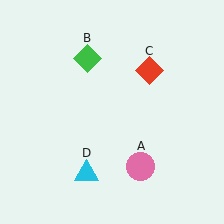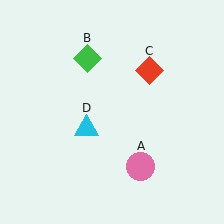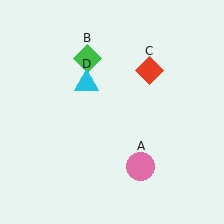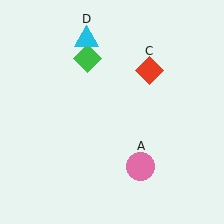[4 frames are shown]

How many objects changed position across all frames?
1 object changed position: cyan triangle (object D).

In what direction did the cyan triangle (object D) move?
The cyan triangle (object D) moved up.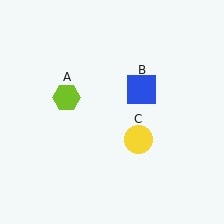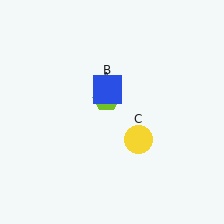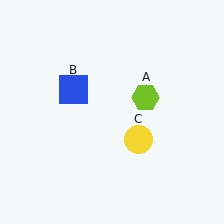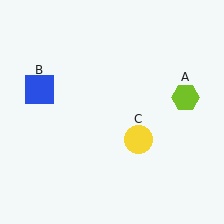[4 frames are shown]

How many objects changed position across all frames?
2 objects changed position: lime hexagon (object A), blue square (object B).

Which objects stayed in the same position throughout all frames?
Yellow circle (object C) remained stationary.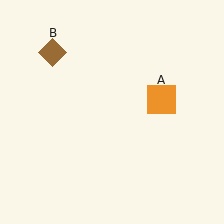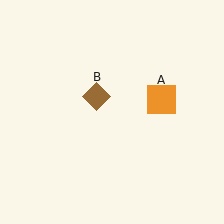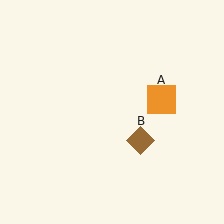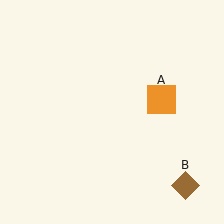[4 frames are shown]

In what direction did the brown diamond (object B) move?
The brown diamond (object B) moved down and to the right.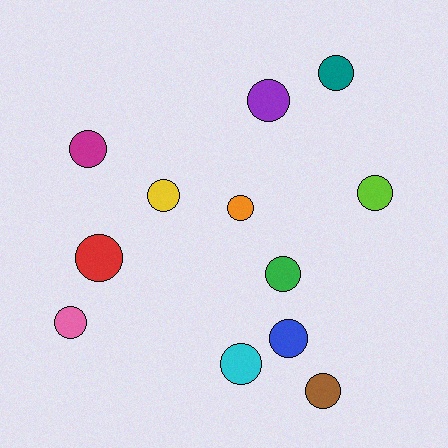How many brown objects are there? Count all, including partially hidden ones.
There is 1 brown object.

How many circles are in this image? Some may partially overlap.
There are 12 circles.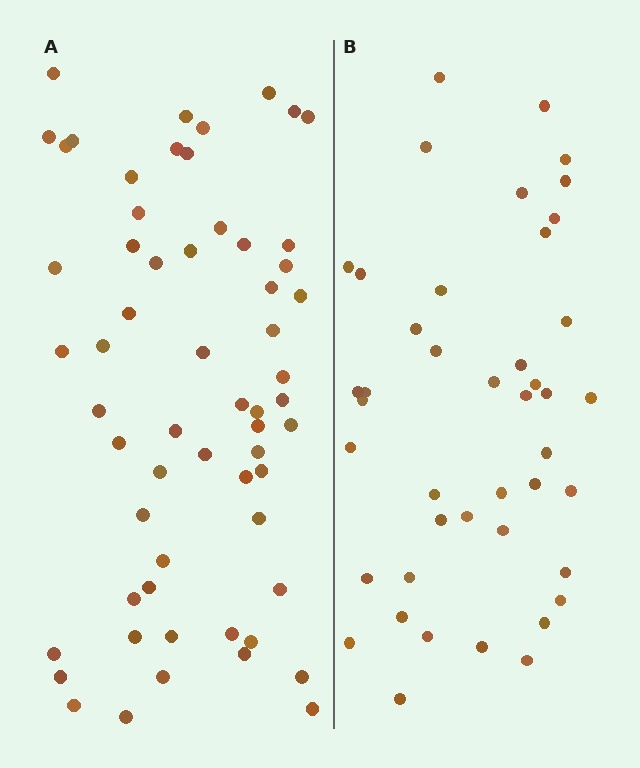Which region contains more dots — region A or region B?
Region A (the left region) has more dots.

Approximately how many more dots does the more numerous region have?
Region A has approximately 15 more dots than region B.